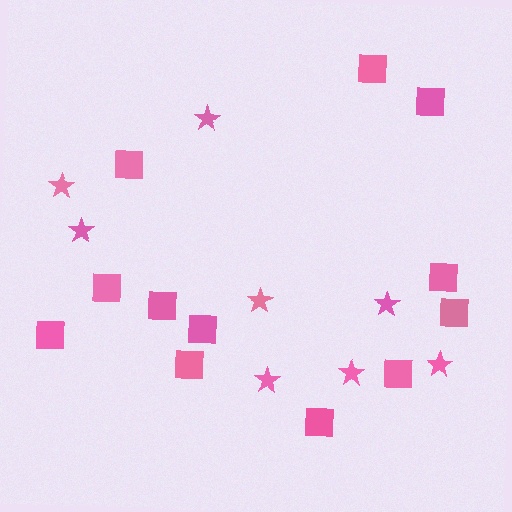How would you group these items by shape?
There are 2 groups: one group of stars (8) and one group of squares (12).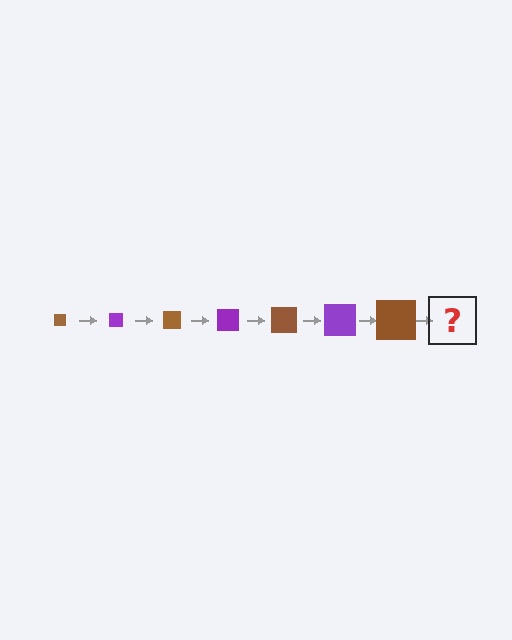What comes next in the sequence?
The next element should be a purple square, larger than the previous one.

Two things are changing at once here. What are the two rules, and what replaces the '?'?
The two rules are that the square grows larger each step and the color cycles through brown and purple. The '?' should be a purple square, larger than the previous one.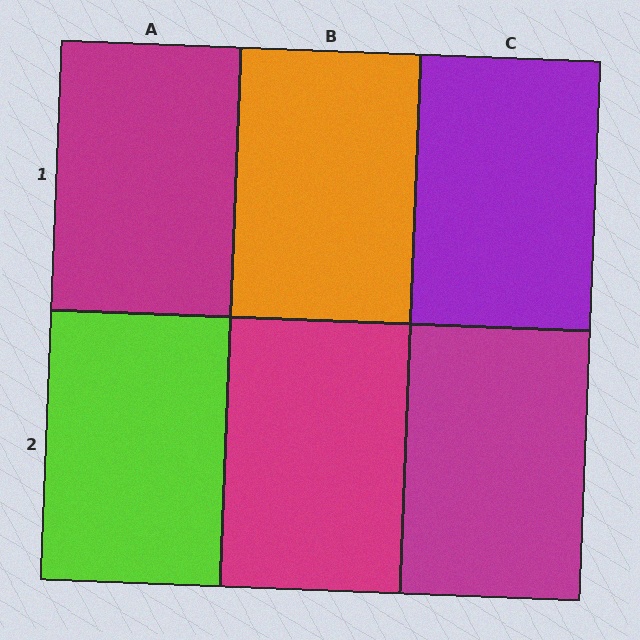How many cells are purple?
1 cell is purple.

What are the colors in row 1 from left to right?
Magenta, orange, purple.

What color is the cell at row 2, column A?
Lime.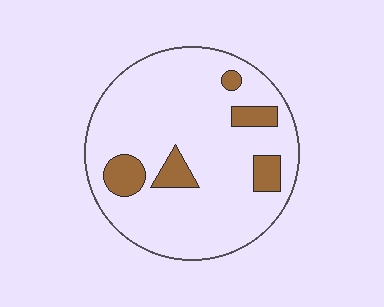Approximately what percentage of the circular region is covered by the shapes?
Approximately 15%.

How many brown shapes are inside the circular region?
5.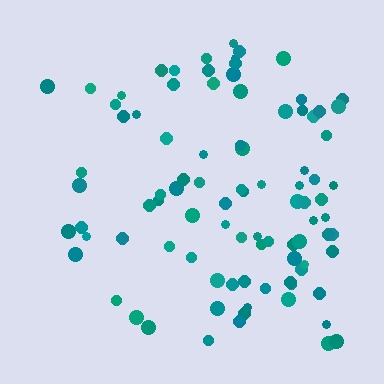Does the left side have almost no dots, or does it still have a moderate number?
Still a moderate number, just noticeably fewer than the right.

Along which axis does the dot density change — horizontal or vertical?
Horizontal.